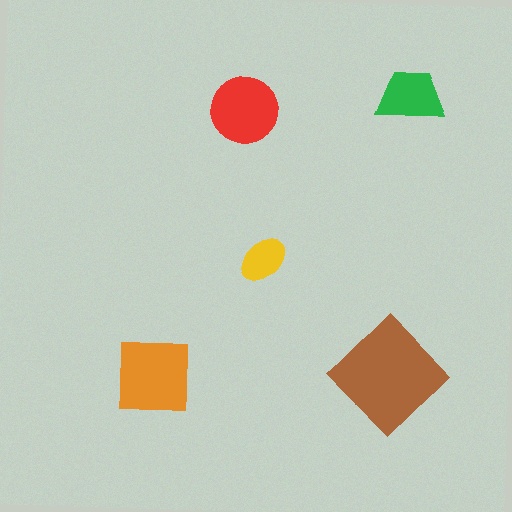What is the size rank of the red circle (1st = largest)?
3rd.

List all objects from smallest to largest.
The yellow ellipse, the green trapezoid, the red circle, the orange square, the brown diamond.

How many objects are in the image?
There are 5 objects in the image.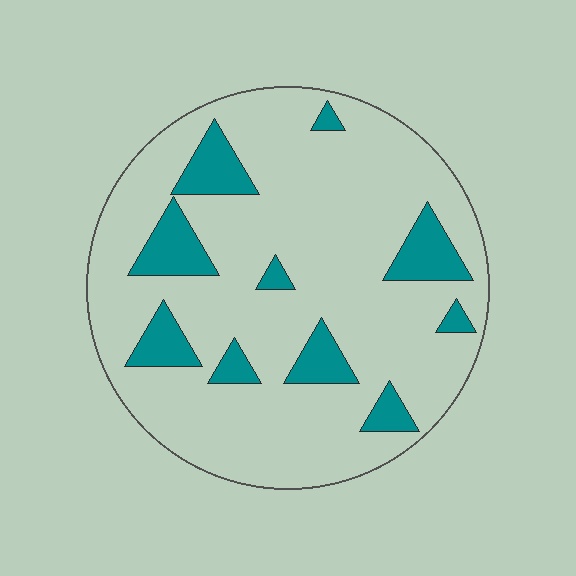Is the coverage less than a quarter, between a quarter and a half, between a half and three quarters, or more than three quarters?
Less than a quarter.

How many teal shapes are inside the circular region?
10.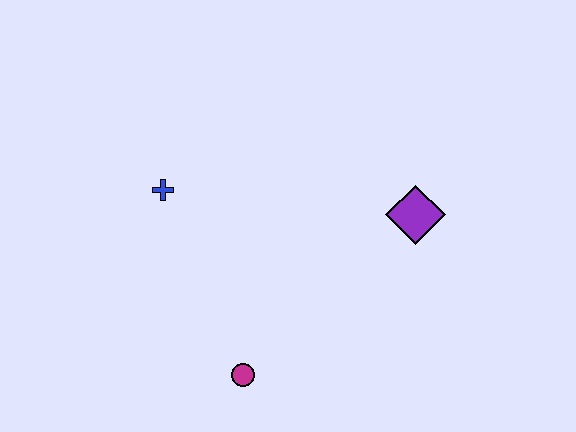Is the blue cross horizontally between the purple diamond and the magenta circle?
No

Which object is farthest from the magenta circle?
The purple diamond is farthest from the magenta circle.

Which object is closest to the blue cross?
The magenta circle is closest to the blue cross.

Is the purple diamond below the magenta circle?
No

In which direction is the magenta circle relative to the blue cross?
The magenta circle is below the blue cross.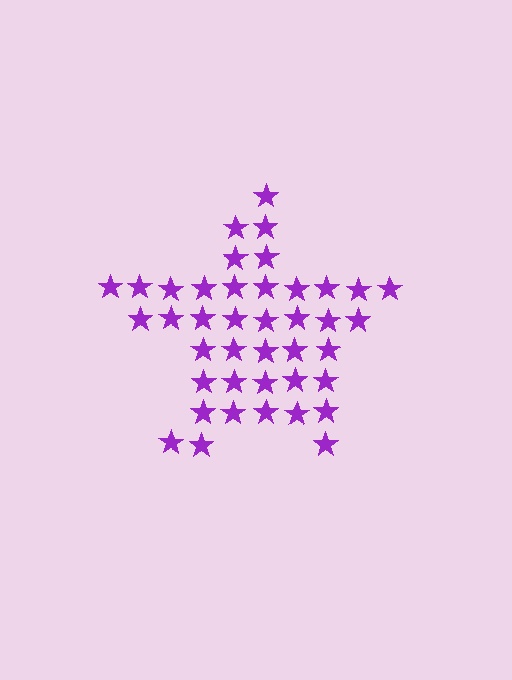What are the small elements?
The small elements are stars.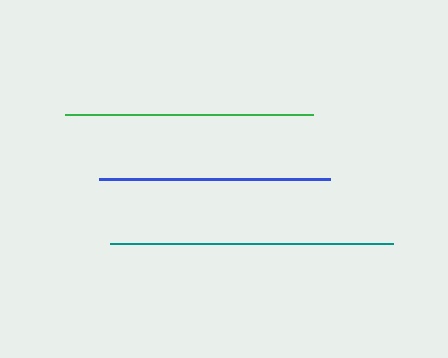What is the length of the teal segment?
The teal segment is approximately 283 pixels long.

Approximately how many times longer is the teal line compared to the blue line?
The teal line is approximately 1.2 times the length of the blue line.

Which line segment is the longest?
The teal line is the longest at approximately 283 pixels.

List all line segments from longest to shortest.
From longest to shortest: teal, green, blue.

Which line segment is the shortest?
The blue line is the shortest at approximately 231 pixels.